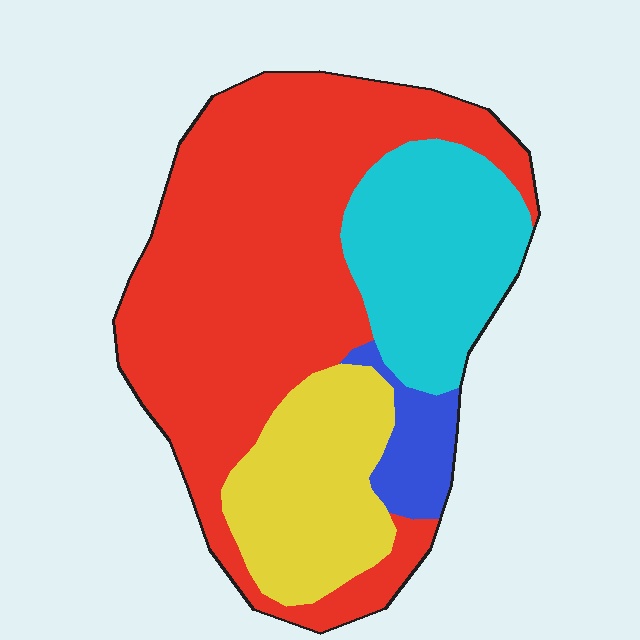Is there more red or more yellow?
Red.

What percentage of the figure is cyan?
Cyan covers 21% of the figure.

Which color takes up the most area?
Red, at roughly 55%.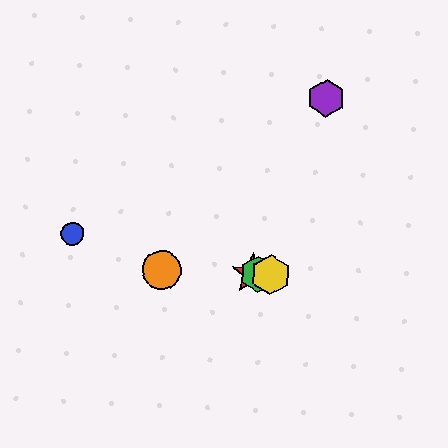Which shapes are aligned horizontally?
The red star, the green hexagon, the yellow hexagon, the orange circle are aligned horizontally.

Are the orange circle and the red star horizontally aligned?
Yes, both are at y≈270.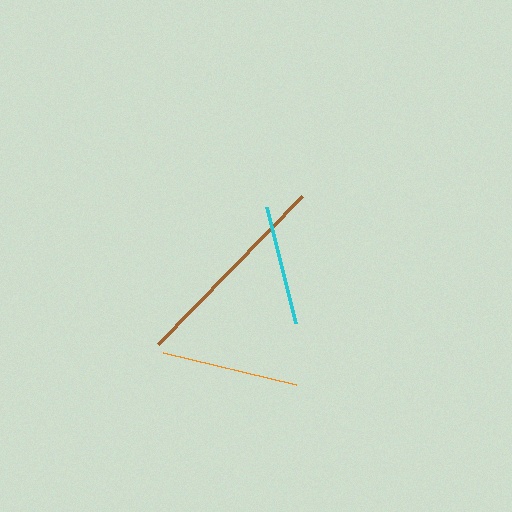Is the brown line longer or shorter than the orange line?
The brown line is longer than the orange line.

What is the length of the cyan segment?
The cyan segment is approximately 120 pixels long.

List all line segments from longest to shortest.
From longest to shortest: brown, orange, cyan.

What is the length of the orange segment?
The orange segment is approximately 137 pixels long.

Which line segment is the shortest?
The cyan line is the shortest at approximately 120 pixels.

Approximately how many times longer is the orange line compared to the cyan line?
The orange line is approximately 1.1 times the length of the cyan line.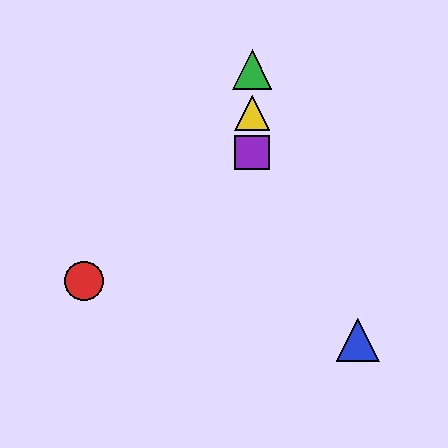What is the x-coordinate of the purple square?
The purple square is at x≈252.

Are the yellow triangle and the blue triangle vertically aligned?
No, the yellow triangle is at x≈252 and the blue triangle is at x≈358.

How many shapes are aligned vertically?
3 shapes (the green triangle, the yellow triangle, the purple square) are aligned vertically.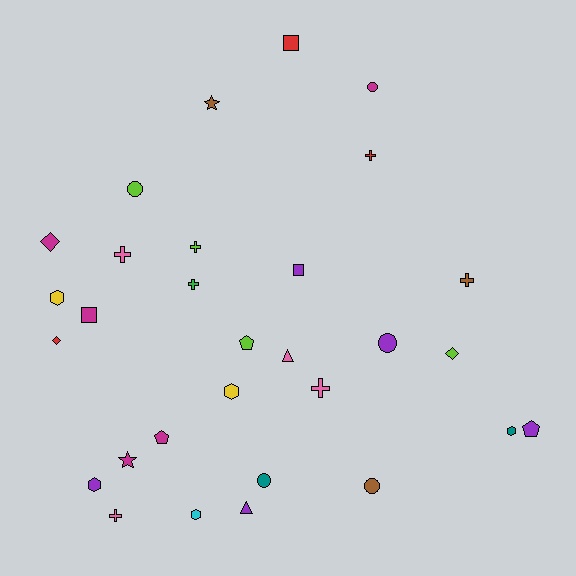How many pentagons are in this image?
There are 3 pentagons.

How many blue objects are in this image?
There are no blue objects.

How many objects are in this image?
There are 30 objects.